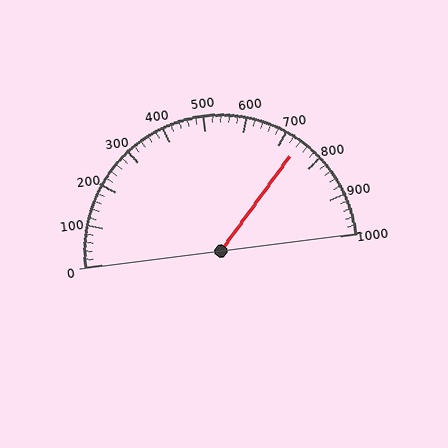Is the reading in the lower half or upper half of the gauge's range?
The reading is in the upper half of the range (0 to 1000).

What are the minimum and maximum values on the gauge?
The gauge ranges from 0 to 1000.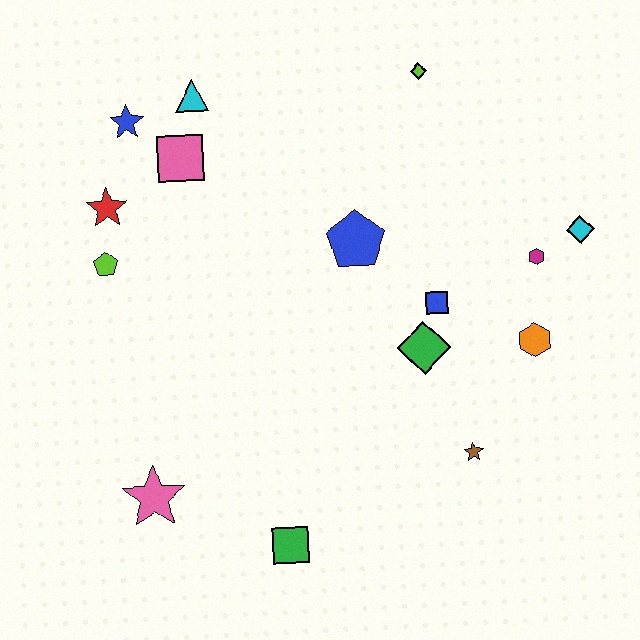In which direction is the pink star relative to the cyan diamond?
The pink star is to the left of the cyan diamond.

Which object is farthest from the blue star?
The brown star is farthest from the blue star.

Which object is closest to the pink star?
The green square is closest to the pink star.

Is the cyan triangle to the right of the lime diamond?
No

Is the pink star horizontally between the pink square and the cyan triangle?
No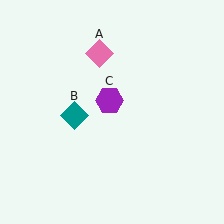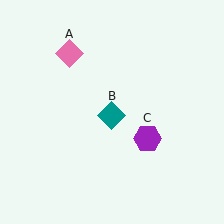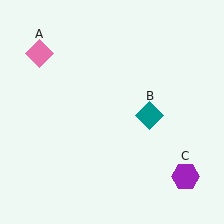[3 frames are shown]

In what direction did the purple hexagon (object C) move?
The purple hexagon (object C) moved down and to the right.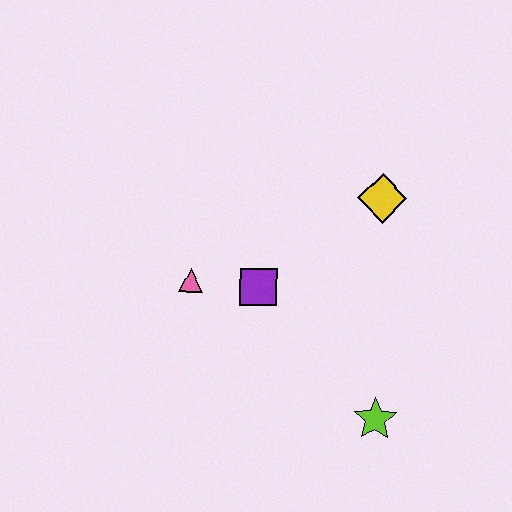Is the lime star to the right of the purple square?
Yes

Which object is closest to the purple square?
The pink triangle is closest to the purple square.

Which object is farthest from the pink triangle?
The lime star is farthest from the pink triangle.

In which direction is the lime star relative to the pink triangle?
The lime star is to the right of the pink triangle.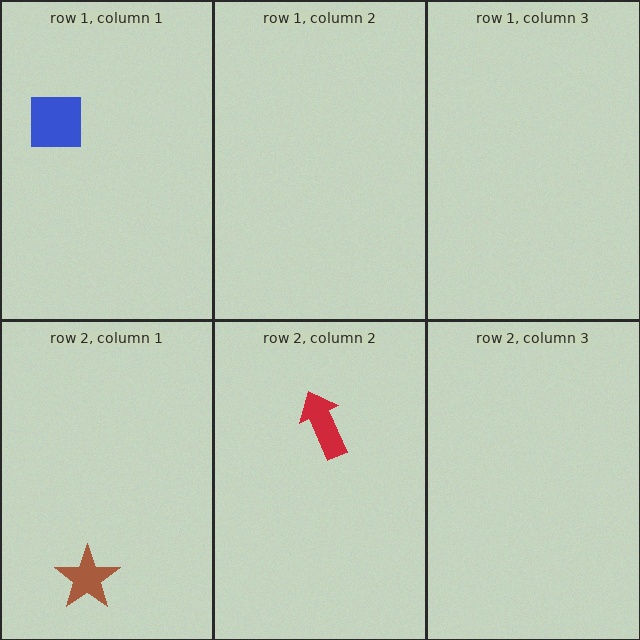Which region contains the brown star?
The row 2, column 1 region.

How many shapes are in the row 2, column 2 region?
1.